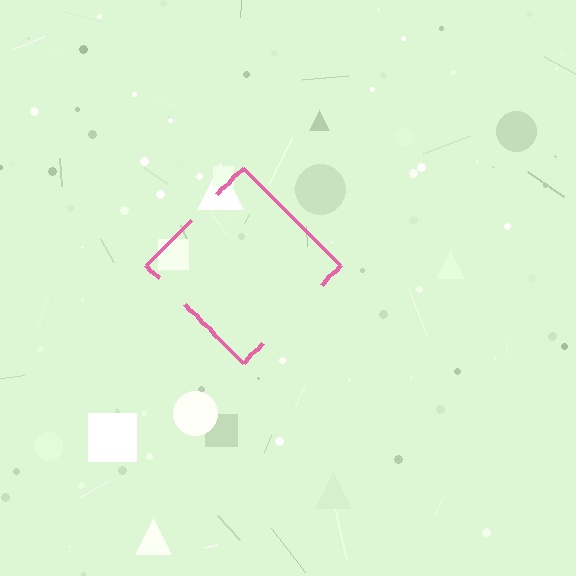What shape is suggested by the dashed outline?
The dashed outline suggests a diamond.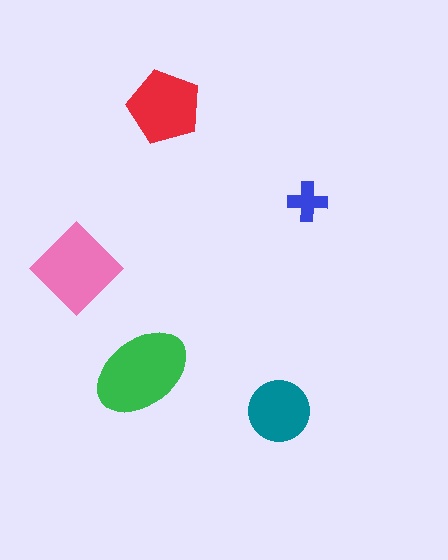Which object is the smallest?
The blue cross.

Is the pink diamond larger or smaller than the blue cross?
Larger.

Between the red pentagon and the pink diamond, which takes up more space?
The pink diamond.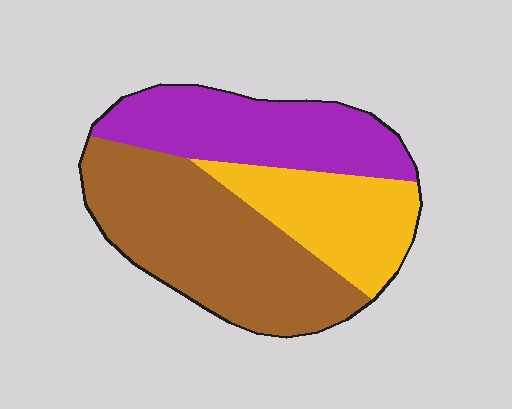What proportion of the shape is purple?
Purple covers about 30% of the shape.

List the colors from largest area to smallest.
From largest to smallest: brown, purple, yellow.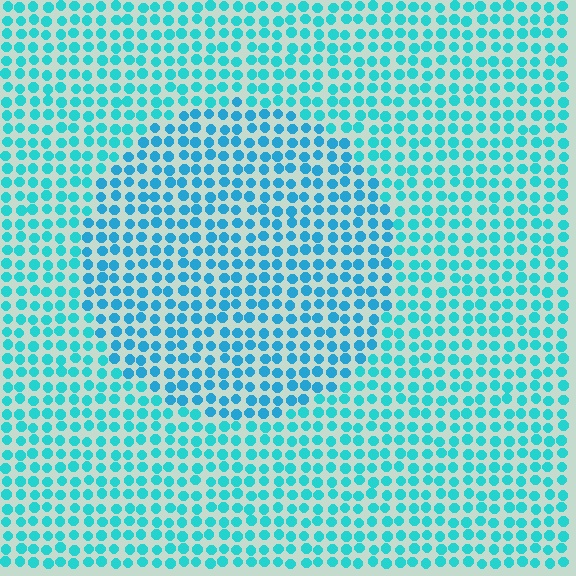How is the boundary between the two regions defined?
The boundary is defined purely by a slight shift in hue (about 18 degrees). Spacing, size, and orientation are identical on both sides.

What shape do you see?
I see a circle.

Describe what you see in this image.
The image is filled with small cyan elements in a uniform arrangement. A circle-shaped region is visible where the elements are tinted to a slightly different hue, forming a subtle color boundary.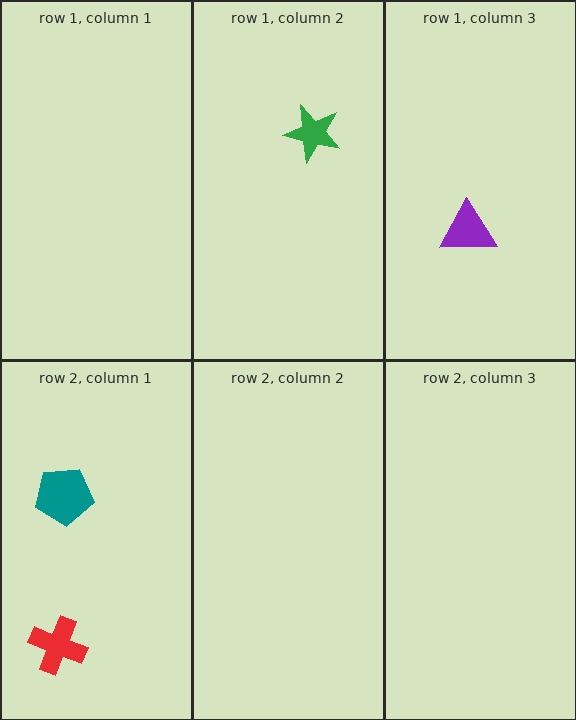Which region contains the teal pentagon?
The row 2, column 1 region.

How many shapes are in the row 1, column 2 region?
1.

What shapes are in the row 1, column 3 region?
The purple triangle.